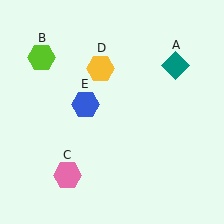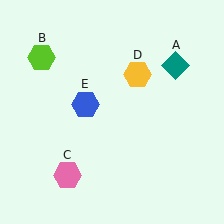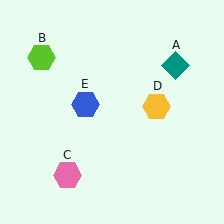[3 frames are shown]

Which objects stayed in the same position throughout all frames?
Teal diamond (object A) and lime hexagon (object B) and pink hexagon (object C) and blue hexagon (object E) remained stationary.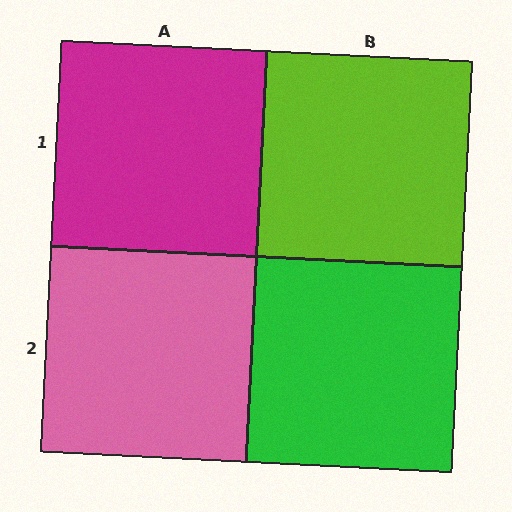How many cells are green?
1 cell is green.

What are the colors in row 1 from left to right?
Magenta, lime.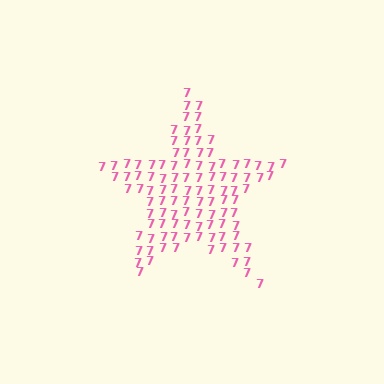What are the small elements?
The small elements are digit 7's.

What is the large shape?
The large shape is a star.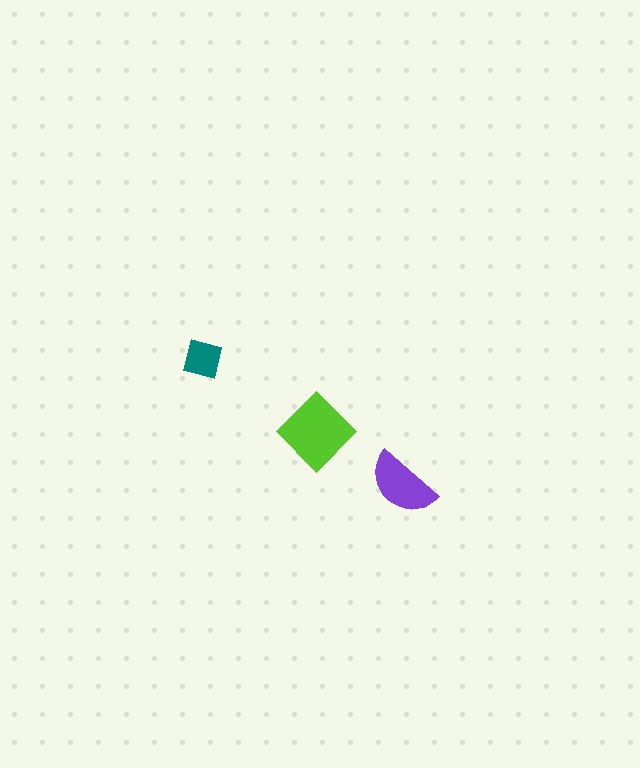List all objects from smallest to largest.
The teal square, the purple semicircle, the lime diamond.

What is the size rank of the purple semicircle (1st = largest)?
2nd.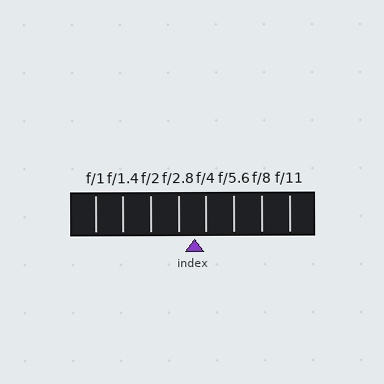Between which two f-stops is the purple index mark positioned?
The index mark is between f/2.8 and f/4.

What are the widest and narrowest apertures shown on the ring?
The widest aperture shown is f/1 and the narrowest is f/11.